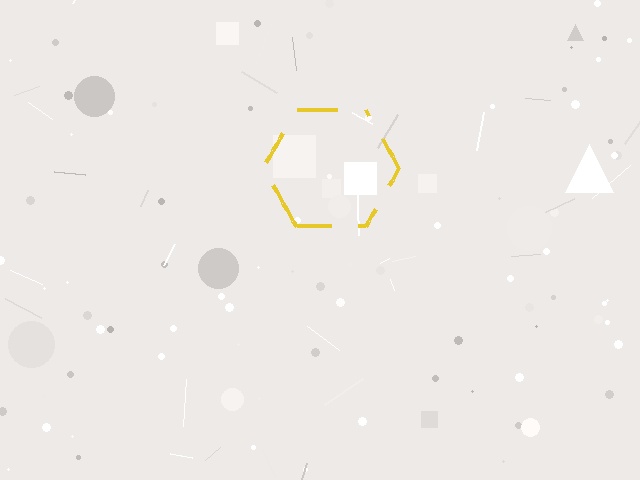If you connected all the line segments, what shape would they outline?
They would outline a hexagon.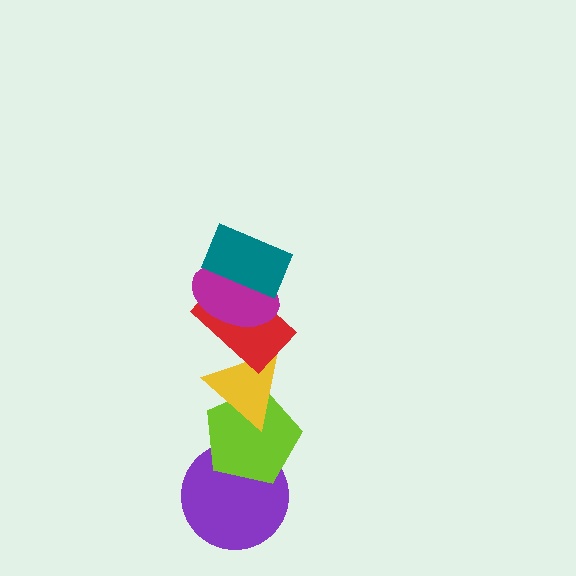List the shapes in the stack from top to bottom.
From top to bottom: the teal rectangle, the magenta ellipse, the red rectangle, the yellow triangle, the lime pentagon, the purple circle.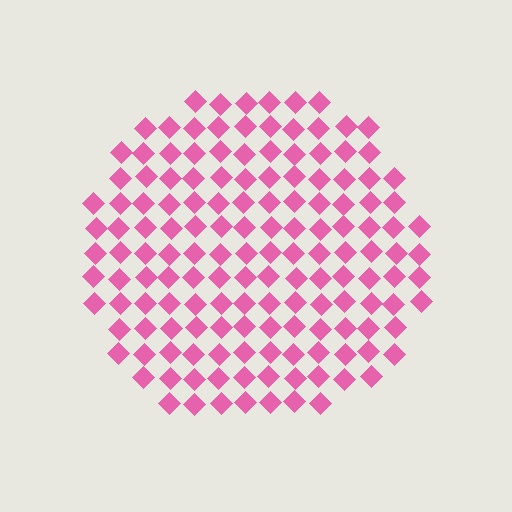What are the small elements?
The small elements are diamonds.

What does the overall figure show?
The overall figure shows a circle.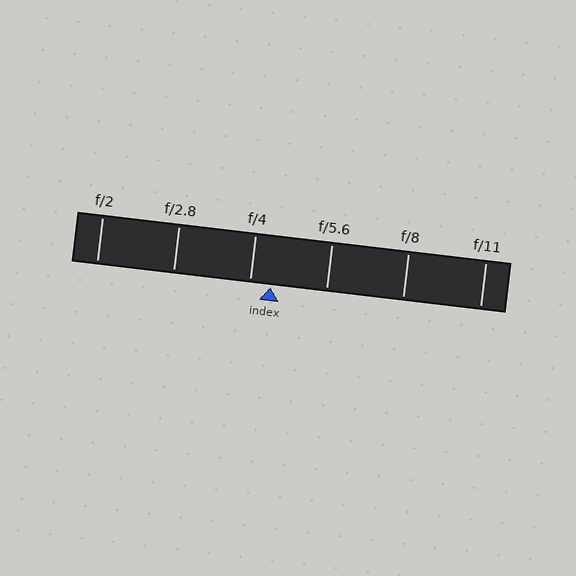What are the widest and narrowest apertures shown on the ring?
The widest aperture shown is f/2 and the narrowest is f/11.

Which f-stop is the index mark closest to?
The index mark is closest to f/4.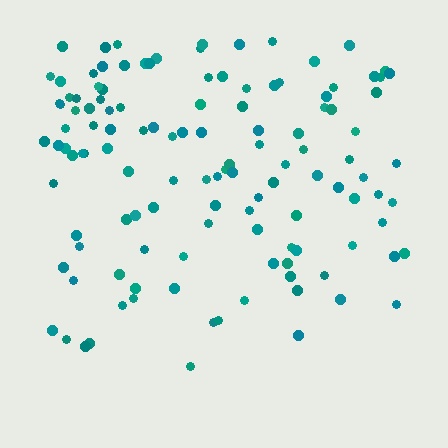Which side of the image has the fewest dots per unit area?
The bottom.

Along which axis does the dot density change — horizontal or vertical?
Vertical.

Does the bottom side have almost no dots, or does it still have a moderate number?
Still a moderate number, just noticeably fewer than the top.